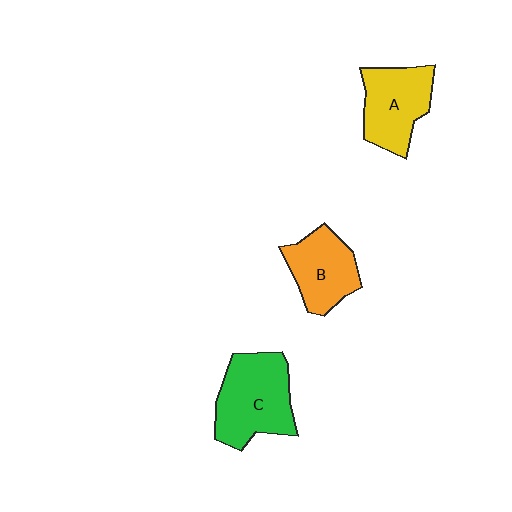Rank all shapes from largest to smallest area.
From largest to smallest: C (green), A (yellow), B (orange).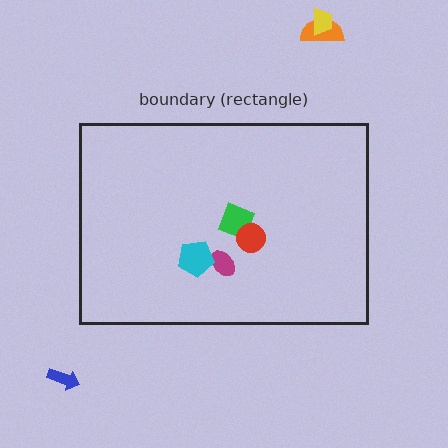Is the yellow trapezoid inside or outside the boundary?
Outside.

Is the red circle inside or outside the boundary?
Inside.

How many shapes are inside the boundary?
4 inside, 3 outside.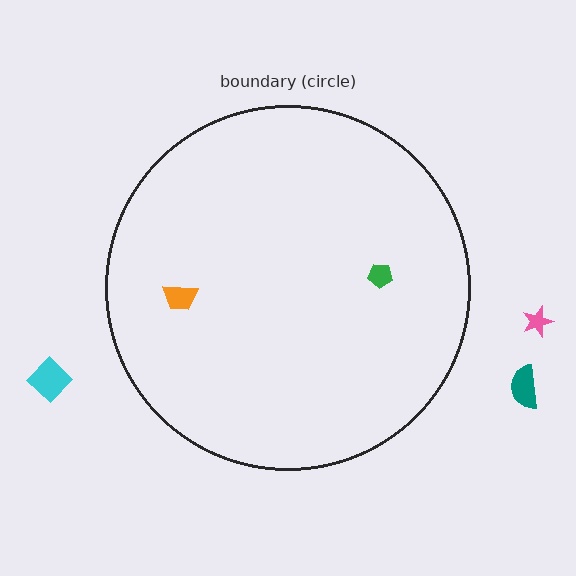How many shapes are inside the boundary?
2 inside, 3 outside.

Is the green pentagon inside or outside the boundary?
Inside.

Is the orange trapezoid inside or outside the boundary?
Inside.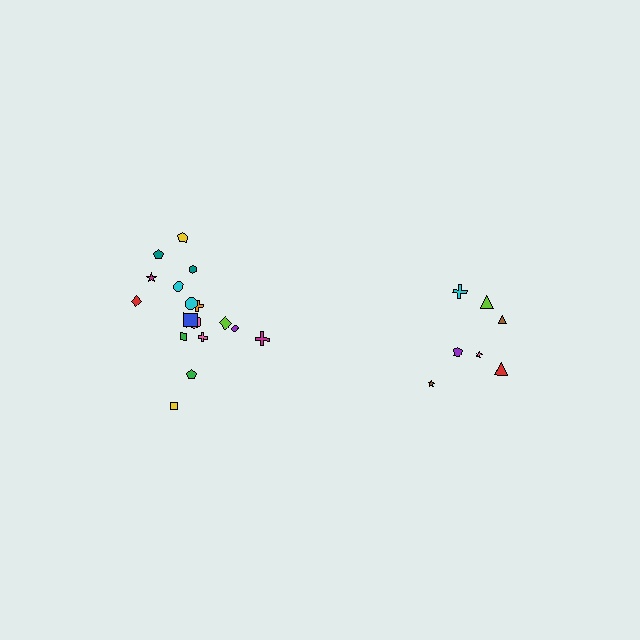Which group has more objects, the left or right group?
The left group.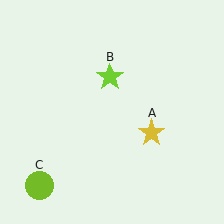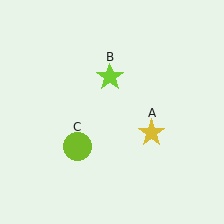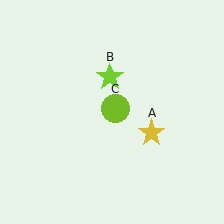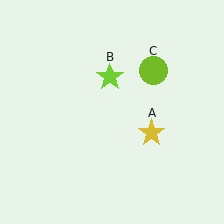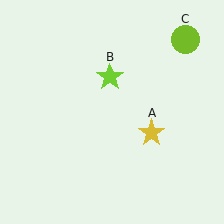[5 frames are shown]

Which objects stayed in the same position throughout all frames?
Yellow star (object A) and lime star (object B) remained stationary.